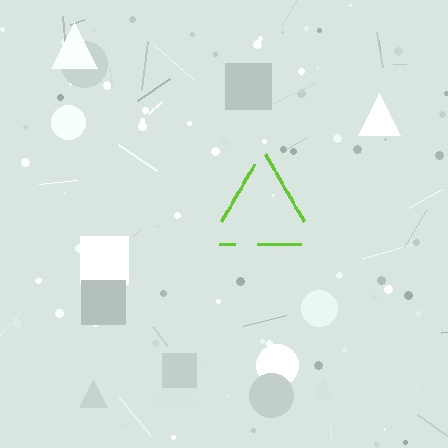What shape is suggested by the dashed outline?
The dashed outline suggests a triangle.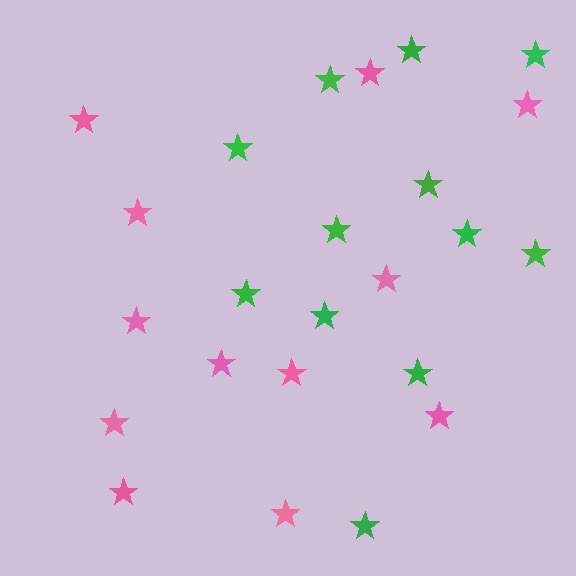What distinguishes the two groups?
There are 2 groups: one group of green stars (12) and one group of pink stars (12).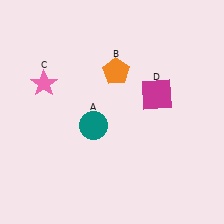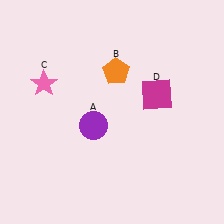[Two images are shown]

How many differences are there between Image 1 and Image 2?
There is 1 difference between the two images.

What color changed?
The circle (A) changed from teal in Image 1 to purple in Image 2.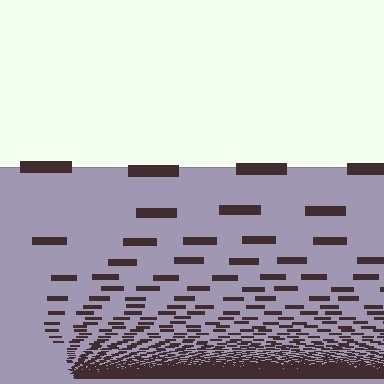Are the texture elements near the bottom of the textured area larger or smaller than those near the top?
Smaller. The gradient is inverted — elements near the bottom are smaller and denser.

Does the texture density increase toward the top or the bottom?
Density increases toward the bottom.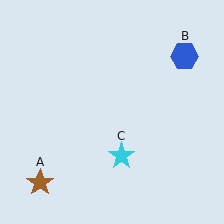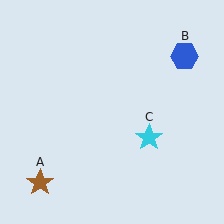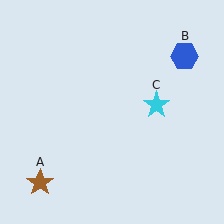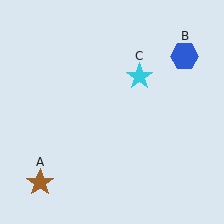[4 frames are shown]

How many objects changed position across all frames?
1 object changed position: cyan star (object C).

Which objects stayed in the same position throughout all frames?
Brown star (object A) and blue hexagon (object B) remained stationary.